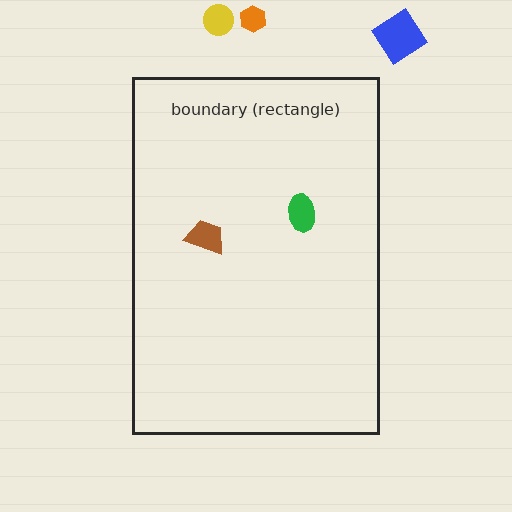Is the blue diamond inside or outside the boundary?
Outside.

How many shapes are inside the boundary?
2 inside, 3 outside.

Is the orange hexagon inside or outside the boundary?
Outside.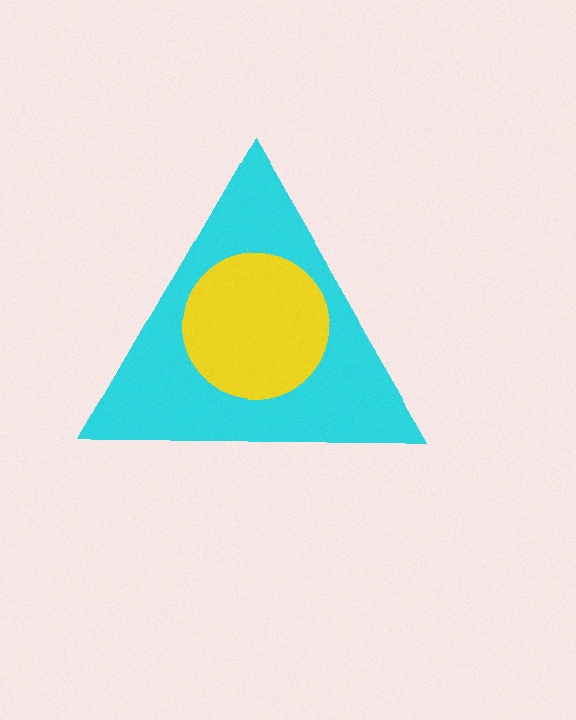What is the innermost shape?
The yellow circle.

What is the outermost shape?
The cyan triangle.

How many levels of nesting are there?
2.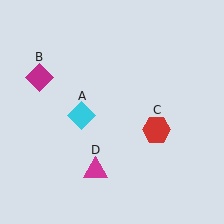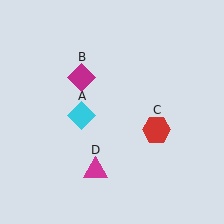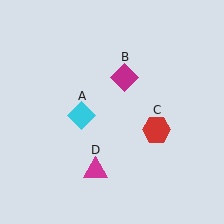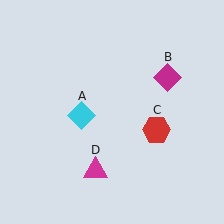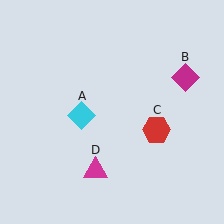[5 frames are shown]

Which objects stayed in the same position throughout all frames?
Cyan diamond (object A) and red hexagon (object C) and magenta triangle (object D) remained stationary.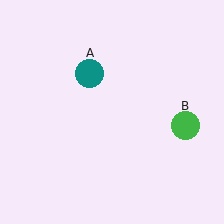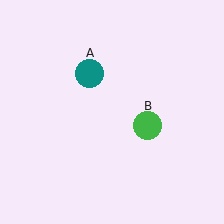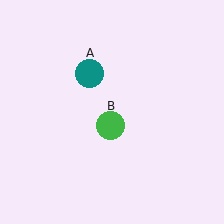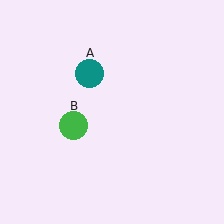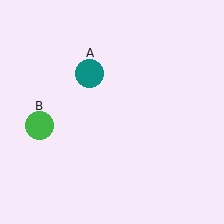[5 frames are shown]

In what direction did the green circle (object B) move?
The green circle (object B) moved left.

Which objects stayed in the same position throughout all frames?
Teal circle (object A) remained stationary.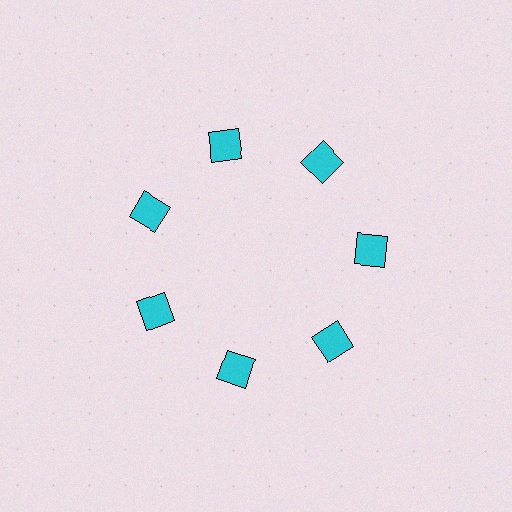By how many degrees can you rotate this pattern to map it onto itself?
The pattern maps onto itself every 51 degrees of rotation.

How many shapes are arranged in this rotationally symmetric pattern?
There are 7 shapes, arranged in 7 groups of 1.